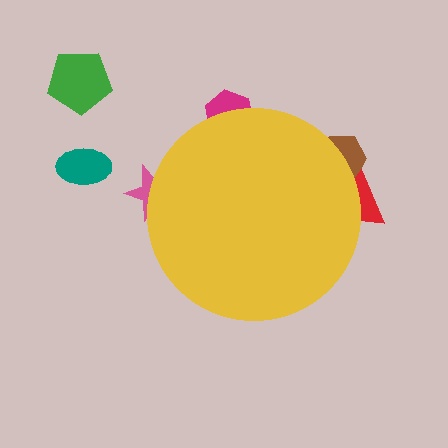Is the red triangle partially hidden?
Yes, the red triangle is partially hidden behind the yellow circle.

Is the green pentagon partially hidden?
No, the green pentagon is fully visible.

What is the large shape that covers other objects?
A yellow circle.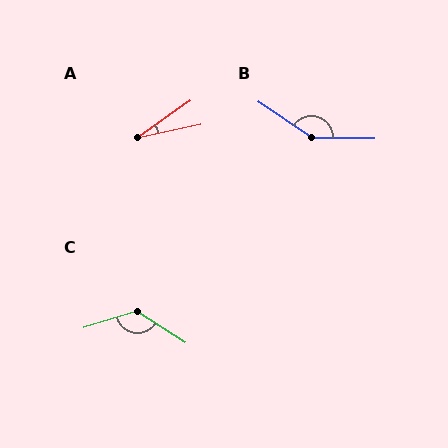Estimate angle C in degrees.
Approximately 131 degrees.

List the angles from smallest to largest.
A (23°), C (131°), B (146°).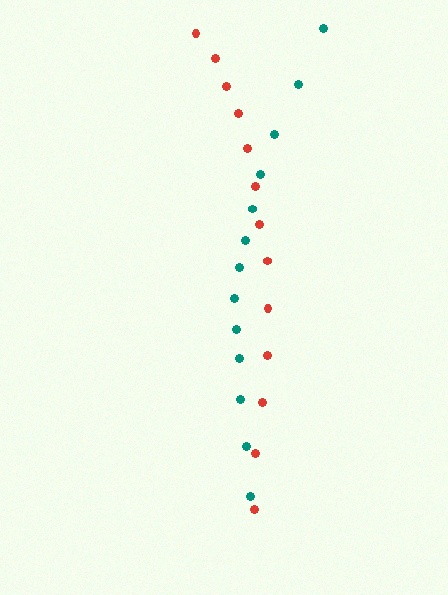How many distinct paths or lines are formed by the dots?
There are 2 distinct paths.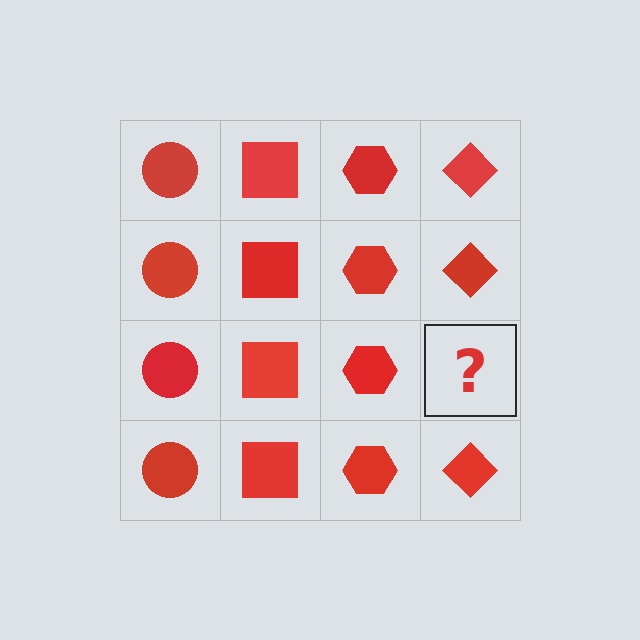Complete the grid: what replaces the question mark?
The question mark should be replaced with a red diamond.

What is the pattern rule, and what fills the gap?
The rule is that each column has a consistent shape. The gap should be filled with a red diamond.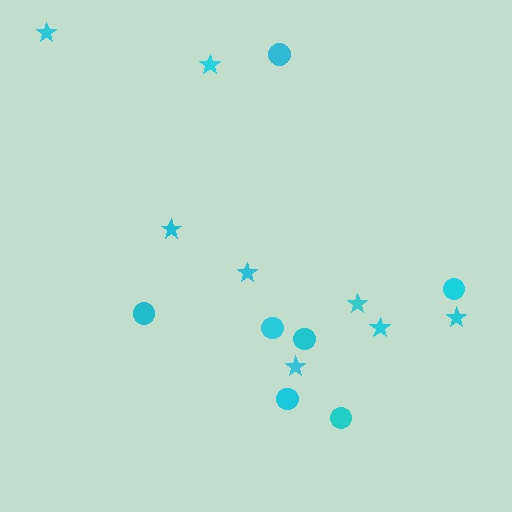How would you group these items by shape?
There are 2 groups: one group of stars (8) and one group of circles (7).